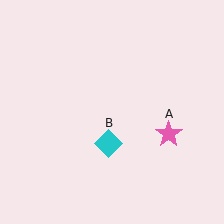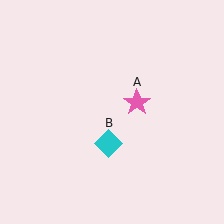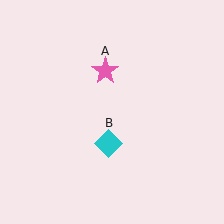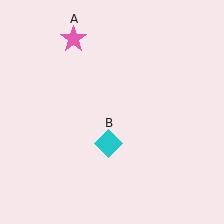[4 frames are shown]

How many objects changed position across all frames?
1 object changed position: pink star (object A).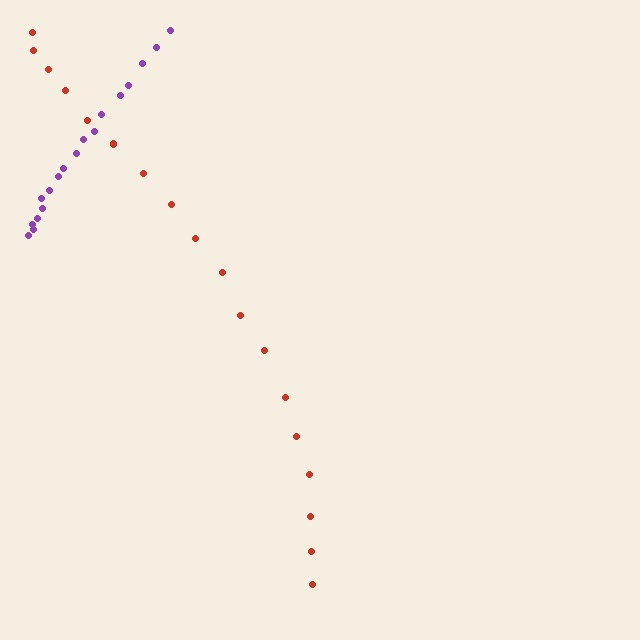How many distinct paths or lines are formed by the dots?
There are 2 distinct paths.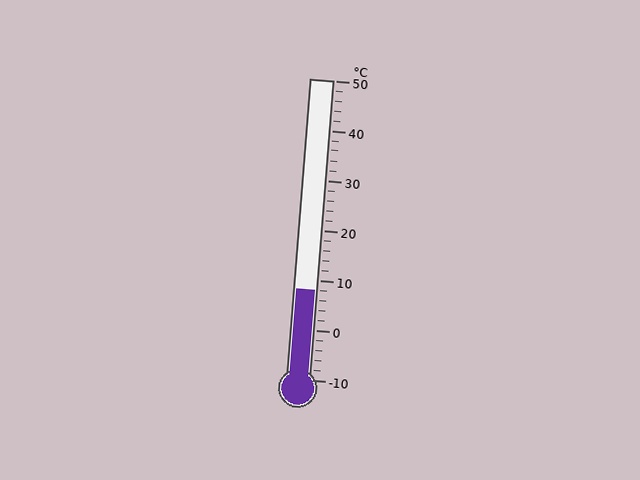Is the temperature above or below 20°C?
The temperature is below 20°C.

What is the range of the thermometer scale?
The thermometer scale ranges from -10°C to 50°C.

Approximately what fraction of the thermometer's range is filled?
The thermometer is filled to approximately 30% of its range.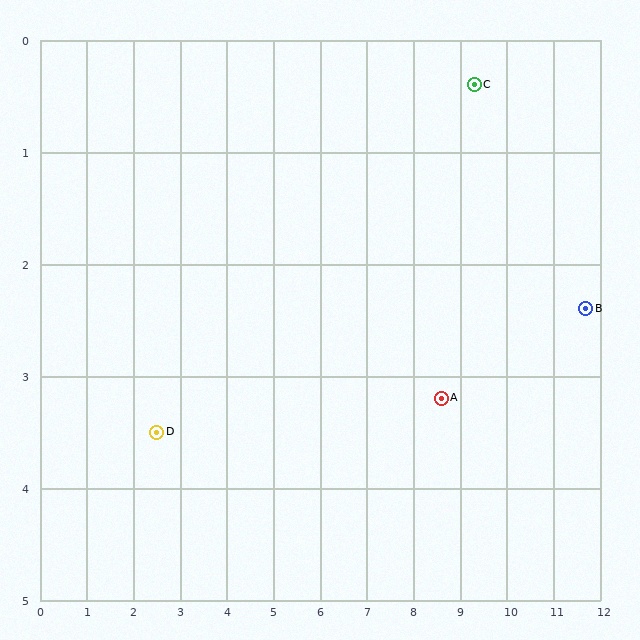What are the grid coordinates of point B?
Point B is at approximately (11.7, 2.4).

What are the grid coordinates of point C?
Point C is at approximately (9.3, 0.4).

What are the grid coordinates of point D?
Point D is at approximately (2.5, 3.5).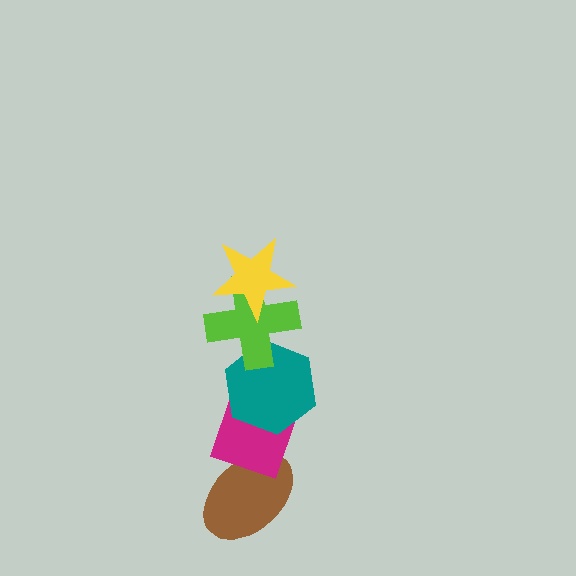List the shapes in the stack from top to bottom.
From top to bottom: the yellow star, the lime cross, the teal hexagon, the magenta diamond, the brown ellipse.